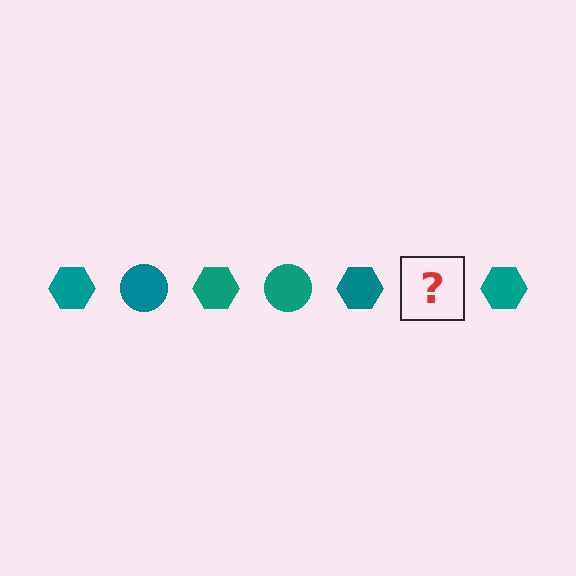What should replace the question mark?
The question mark should be replaced with a teal circle.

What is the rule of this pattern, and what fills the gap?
The rule is that the pattern cycles through hexagon, circle shapes in teal. The gap should be filled with a teal circle.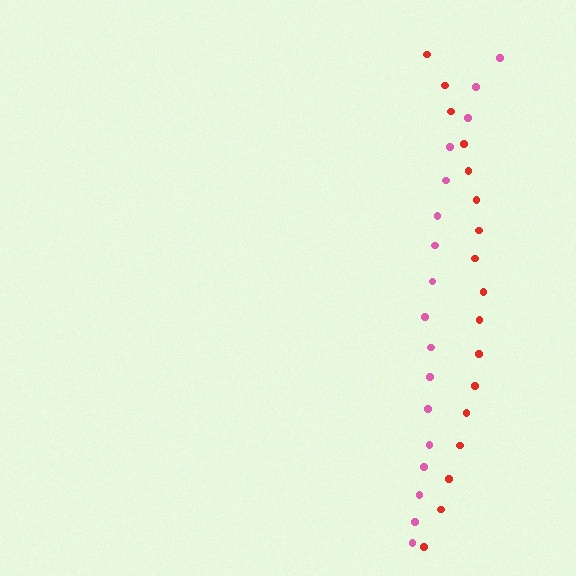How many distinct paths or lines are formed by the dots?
There are 2 distinct paths.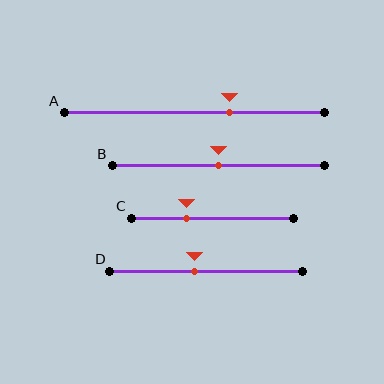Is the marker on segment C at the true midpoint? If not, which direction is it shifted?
No, the marker on segment C is shifted to the left by about 16% of the segment length.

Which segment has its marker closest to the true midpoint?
Segment B has its marker closest to the true midpoint.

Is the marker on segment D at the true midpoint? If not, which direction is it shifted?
No, the marker on segment D is shifted to the left by about 6% of the segment length.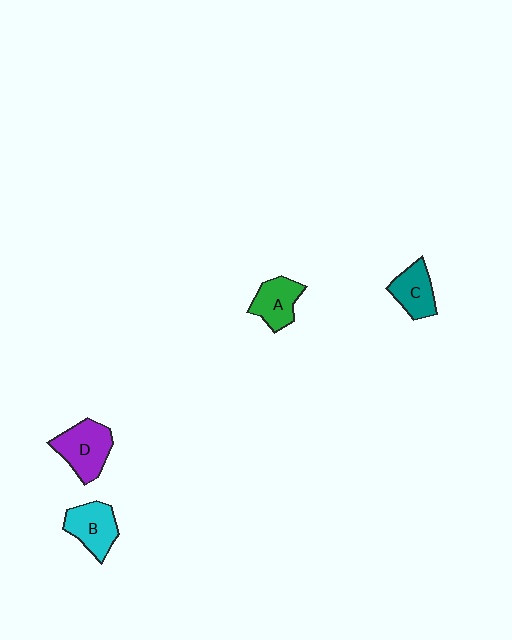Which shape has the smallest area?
Shape C (teal).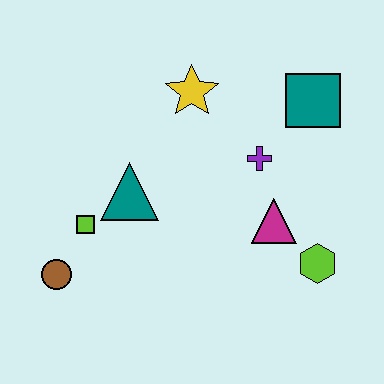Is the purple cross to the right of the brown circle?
Yes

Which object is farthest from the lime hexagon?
The brown circle is farthest from the lime hexagon.